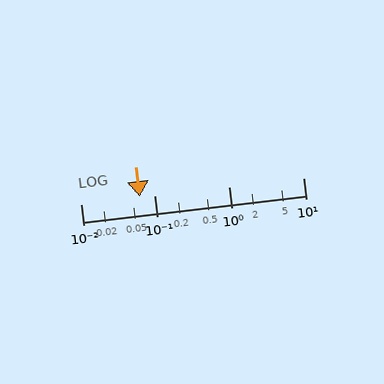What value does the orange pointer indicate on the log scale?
The pointer indicates approximately 0.063.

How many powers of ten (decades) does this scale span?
The scale spans 3 decades, from 0.01 to 10.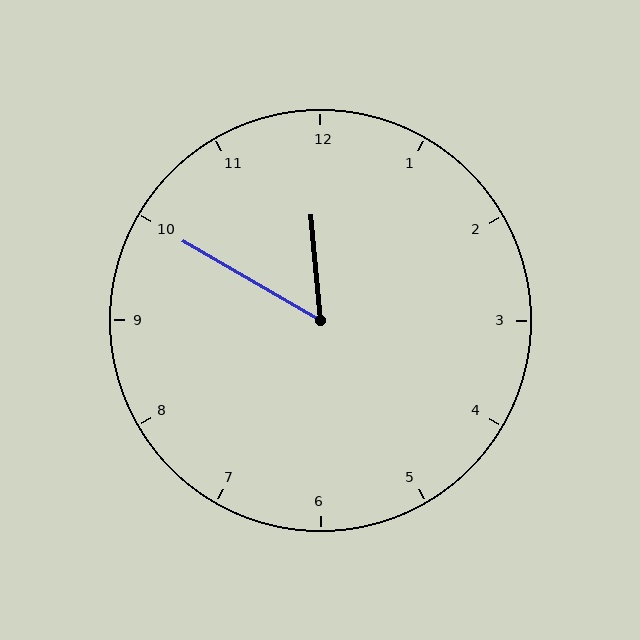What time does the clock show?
11:50.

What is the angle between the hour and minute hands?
Approximately 55 degrees.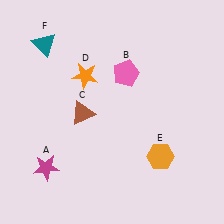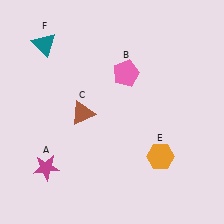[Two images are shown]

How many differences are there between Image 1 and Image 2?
There is 1 difference between the two images.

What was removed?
The orange star (D) was removed in Image 2.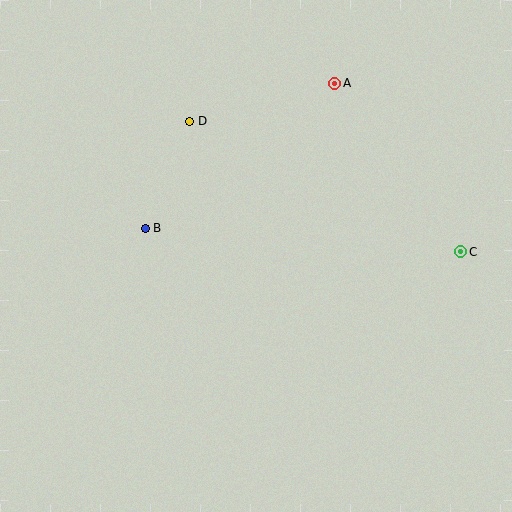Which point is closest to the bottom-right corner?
Point C is closest to the bottom-right corner.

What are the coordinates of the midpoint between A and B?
The midpoint between A and B is at (240, 156).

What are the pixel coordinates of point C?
Point C is at (461, 252).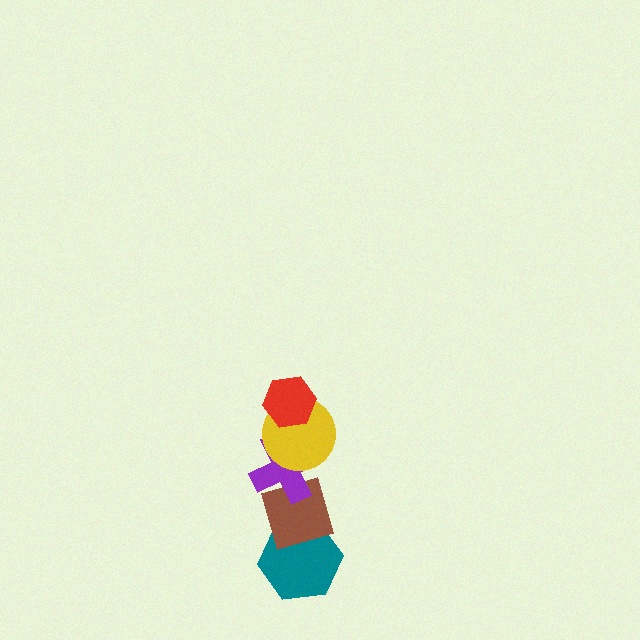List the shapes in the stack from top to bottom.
From top to bottom: the red hexagon, the yellow circle, the purple cross, the brown diamond, the teal hexagon.